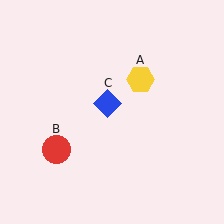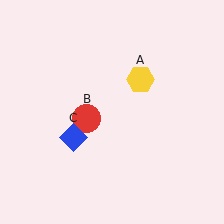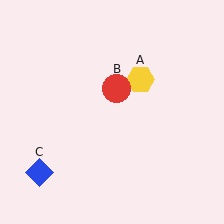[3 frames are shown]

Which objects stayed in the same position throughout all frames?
Yellow hexagon (object A) remained stationary.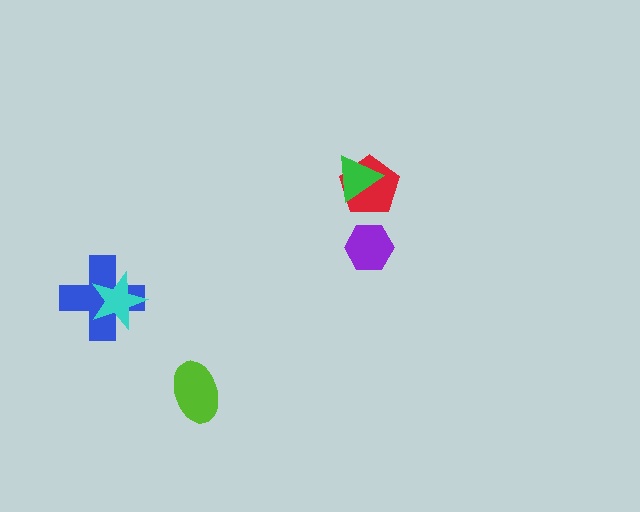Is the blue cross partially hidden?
Yes, it is partially covered by another shape.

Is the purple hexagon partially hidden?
No, no other shape covers it.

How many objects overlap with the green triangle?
1 object overlaps with the green triangle.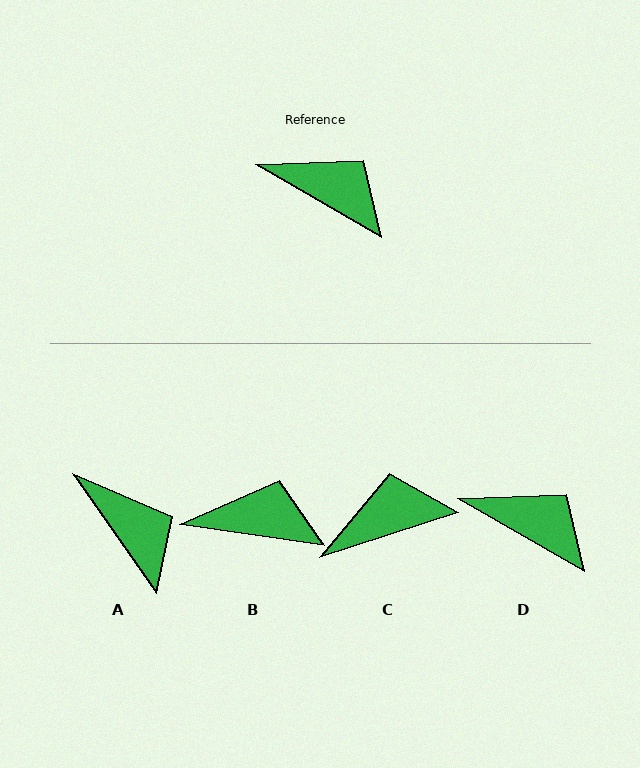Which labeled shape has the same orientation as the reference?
D.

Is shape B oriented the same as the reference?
No, it is off by about 22 degrees.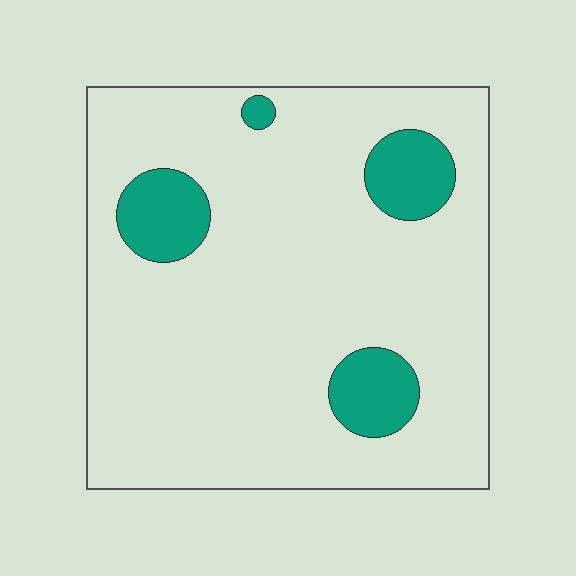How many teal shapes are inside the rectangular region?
4.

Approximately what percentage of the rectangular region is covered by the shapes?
Approximately 15%.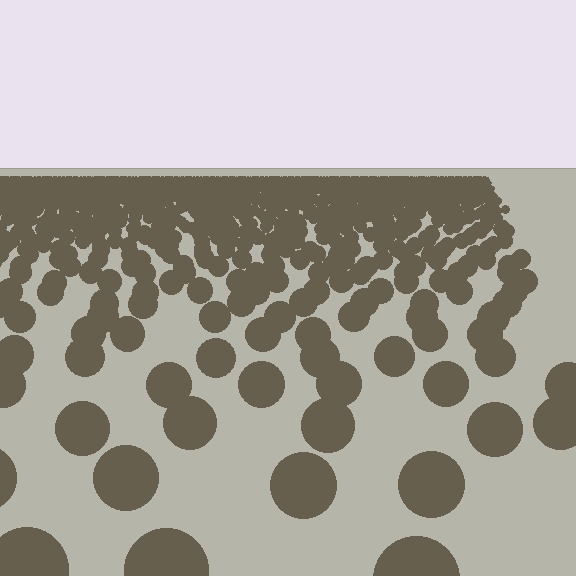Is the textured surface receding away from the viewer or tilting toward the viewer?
The surface is receding away from the viewer. Texture elements get smaller and denser toward the top.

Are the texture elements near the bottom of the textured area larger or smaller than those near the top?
Larger. Near the bottom, elements are closer to the viewer and appear at a bigger on-screen size.